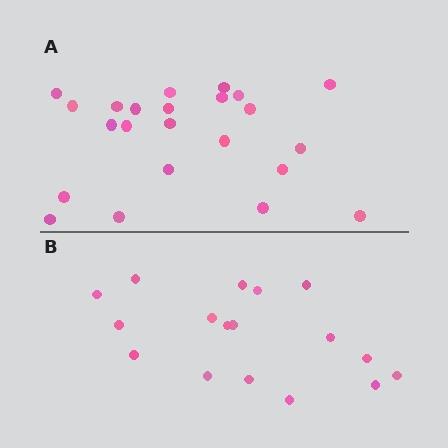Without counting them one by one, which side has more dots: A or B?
Region A (the top region) has more dots.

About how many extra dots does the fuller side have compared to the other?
Region A has about 6 more dots than region B.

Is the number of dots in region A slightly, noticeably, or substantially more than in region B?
Region A has noticeably more, but not dramatically so. The ratio is roughly 1.4 to 1.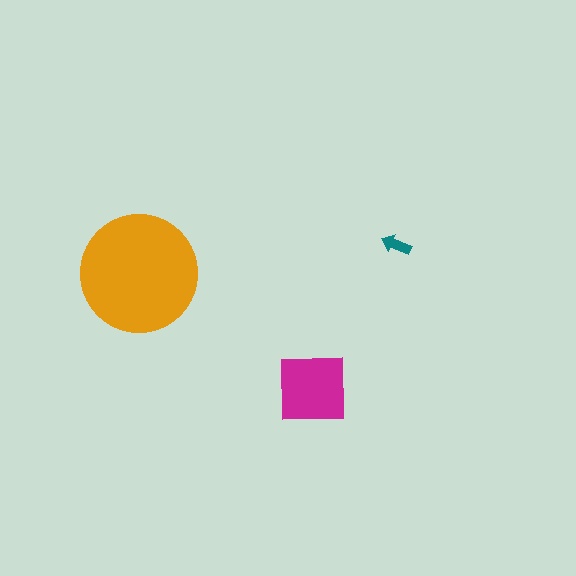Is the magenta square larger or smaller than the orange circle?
Smaller.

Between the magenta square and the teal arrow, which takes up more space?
The magenta square.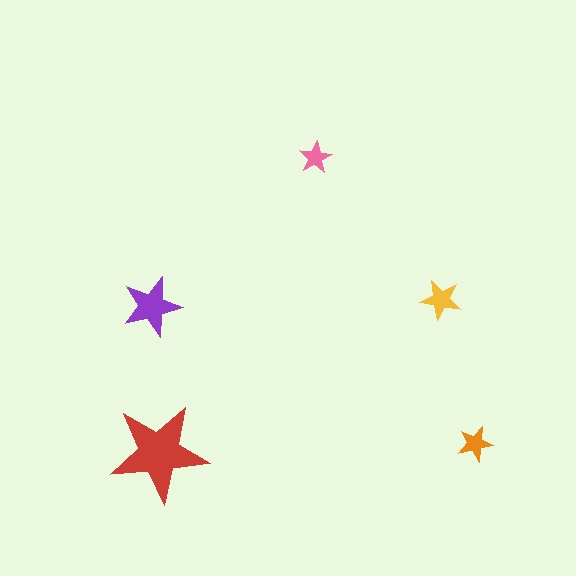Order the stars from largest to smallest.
the red one, the purple one, the yellow one, the orange one, the pink one.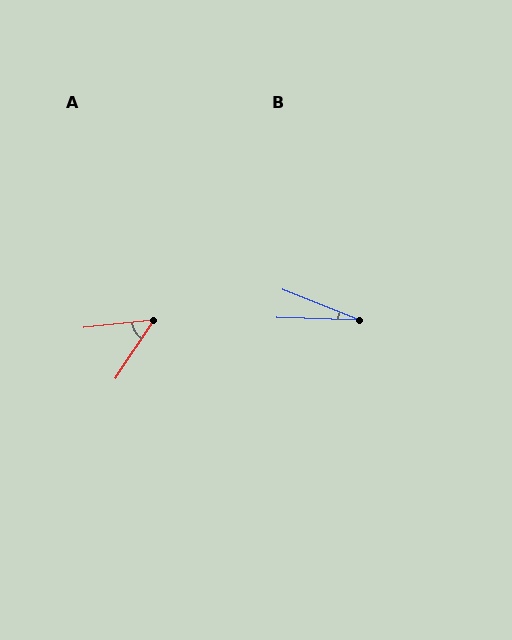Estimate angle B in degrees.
Approximately 20 degrees.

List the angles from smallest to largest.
B (20°), A (50°).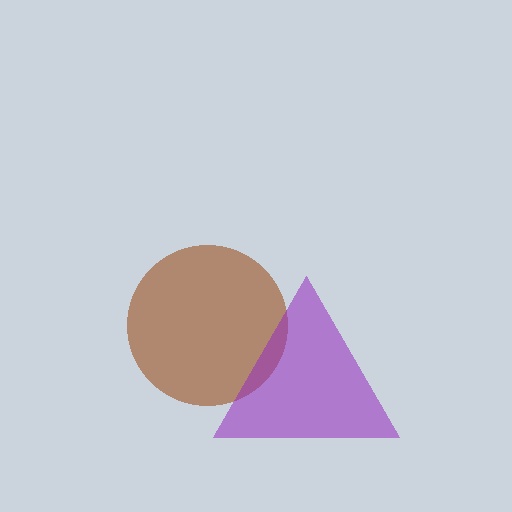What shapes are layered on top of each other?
The layered shapes are: a brown circle, a purple triangle.